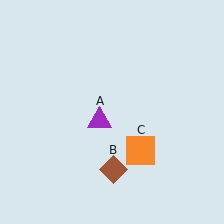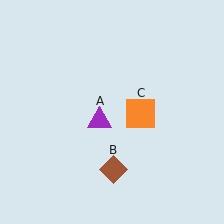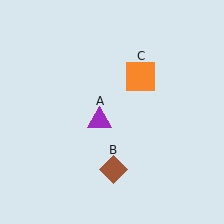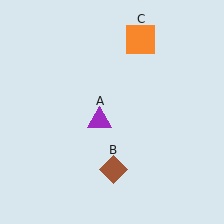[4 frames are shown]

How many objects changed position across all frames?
1 object changed position: orange square (object C).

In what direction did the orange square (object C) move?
The orange square (object C) moved up.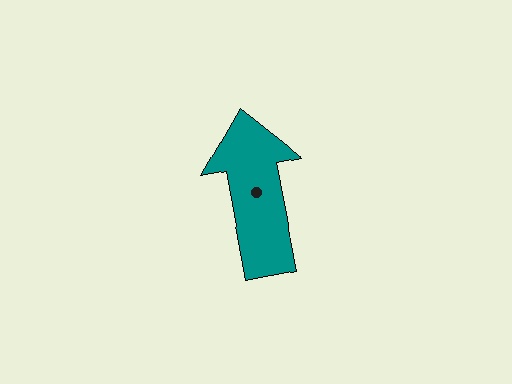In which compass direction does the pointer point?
North.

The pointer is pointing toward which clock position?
Roughly 12 o'clock.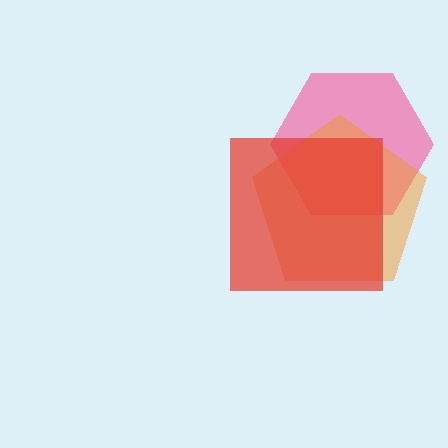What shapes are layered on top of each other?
The layered shapes are: a pink hexagon, an orange pentagon, a red square.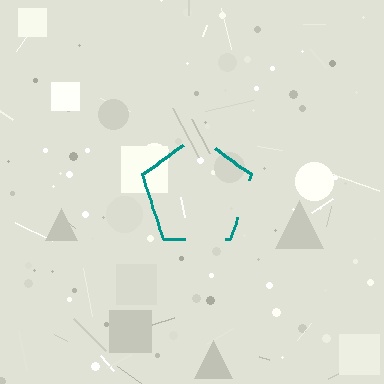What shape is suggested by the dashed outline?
The dashed outline suggests a pentagon.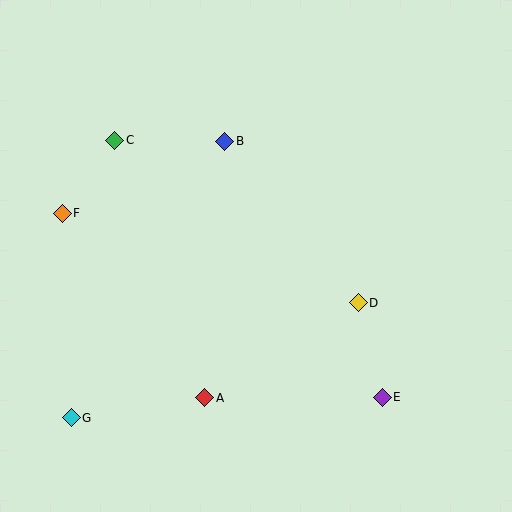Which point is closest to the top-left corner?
Point C is closest to the top-left corner.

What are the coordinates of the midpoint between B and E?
The midpoint between B and E is at (304, 269).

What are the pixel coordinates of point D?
Point D is at (358, 303).